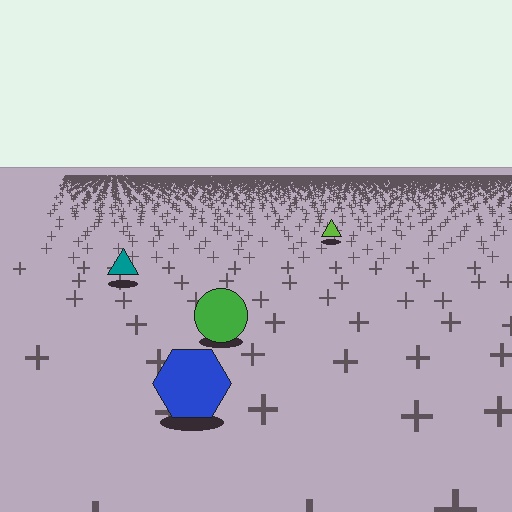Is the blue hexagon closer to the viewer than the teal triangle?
Yes. The blue hexagon is closer — you can tell from the texture gradient: the ground texture is coarser near it.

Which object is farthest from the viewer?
The lime triangle is farthest from the viewer. It appears smaller and the ground texture around it is denser.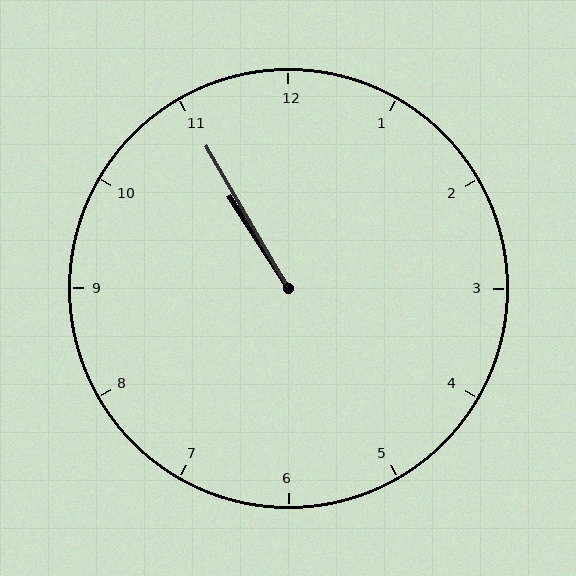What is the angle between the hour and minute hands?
Approximately 2 degrees.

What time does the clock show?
10:55.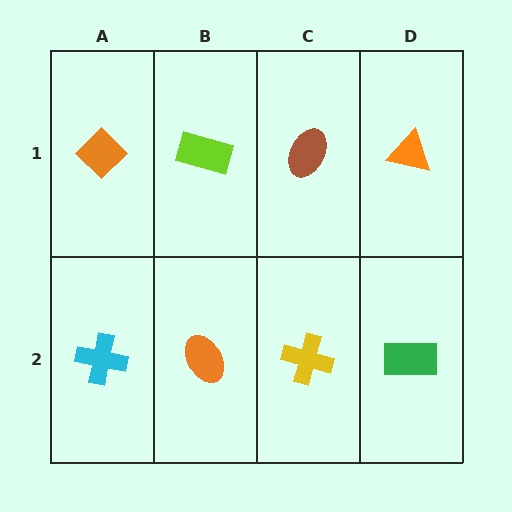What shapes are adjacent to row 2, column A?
An orange diamond (row 1, column A), an orange ellipse (row 2, column B).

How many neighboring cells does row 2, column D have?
2.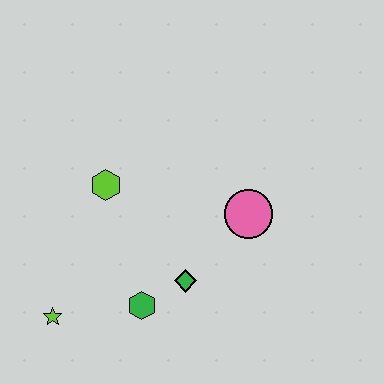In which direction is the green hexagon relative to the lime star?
The green hexagon is to the right of the lime star.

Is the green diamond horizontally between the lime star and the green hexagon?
No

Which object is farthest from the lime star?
The pink circle is farthest from the lime star.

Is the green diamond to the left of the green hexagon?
No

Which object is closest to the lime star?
The green hexagon is closest to the lime star.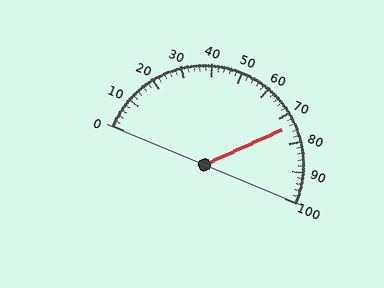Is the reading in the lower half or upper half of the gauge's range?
The reading is in the upper half of the range (0 to 100).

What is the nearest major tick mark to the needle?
The nearest major tick mark is 70.